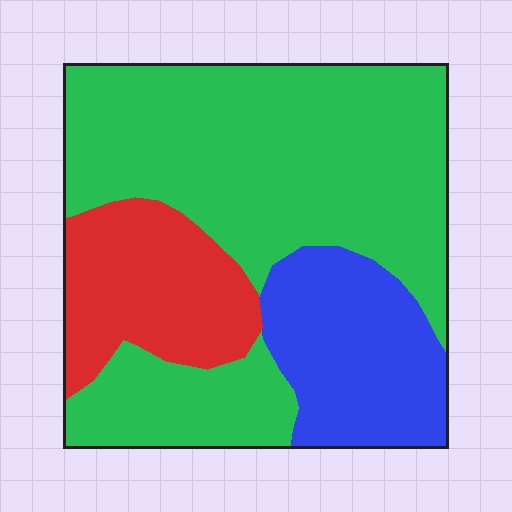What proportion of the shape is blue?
Blue covers roughly 20% of the shape.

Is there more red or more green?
Green.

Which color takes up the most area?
Green, at roughly 60%.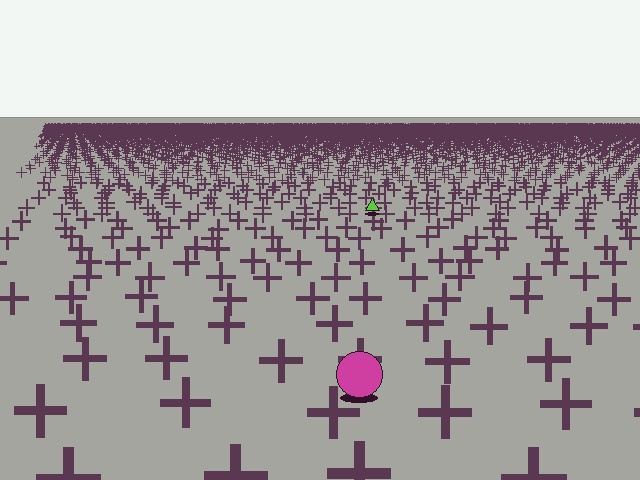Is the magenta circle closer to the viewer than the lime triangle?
Yes. The magenta circle is closer — you can tell from the texture gradient: the ground texture is coarser near it.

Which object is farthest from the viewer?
The lime triangle is farthest from the viewer. It appears smaller and the ground texture around it is denser.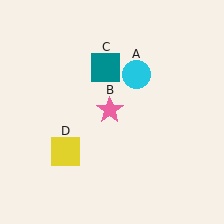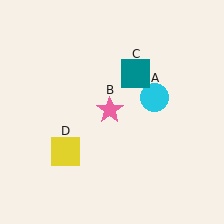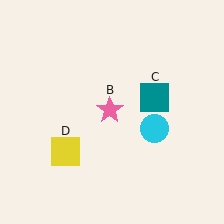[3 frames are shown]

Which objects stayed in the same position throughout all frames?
Pink star (object B) and yellow square (object D) remained stationary.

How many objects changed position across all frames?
2 objects changed position: cyan circle (object A), teal square (object C).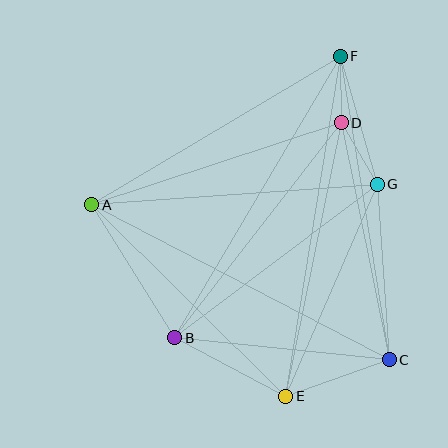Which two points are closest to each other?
Points D and F are closest to each other.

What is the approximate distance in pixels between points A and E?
The distance between A and E is approximately 273 pixels.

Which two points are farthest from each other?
Points E and F are farthest from each other.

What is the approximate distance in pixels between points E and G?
The distance between E and G is approximately 231 pixels.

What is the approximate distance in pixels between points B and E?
The distance between B and E is approximately 126 pixels.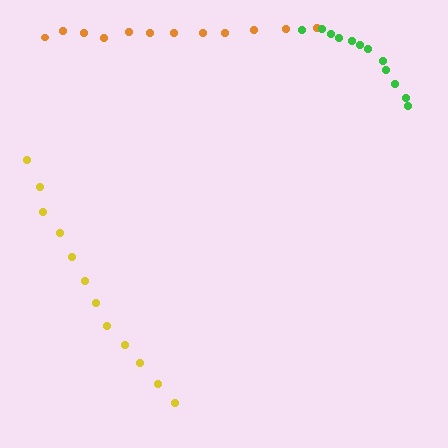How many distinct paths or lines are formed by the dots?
There are 3 distinct paths.